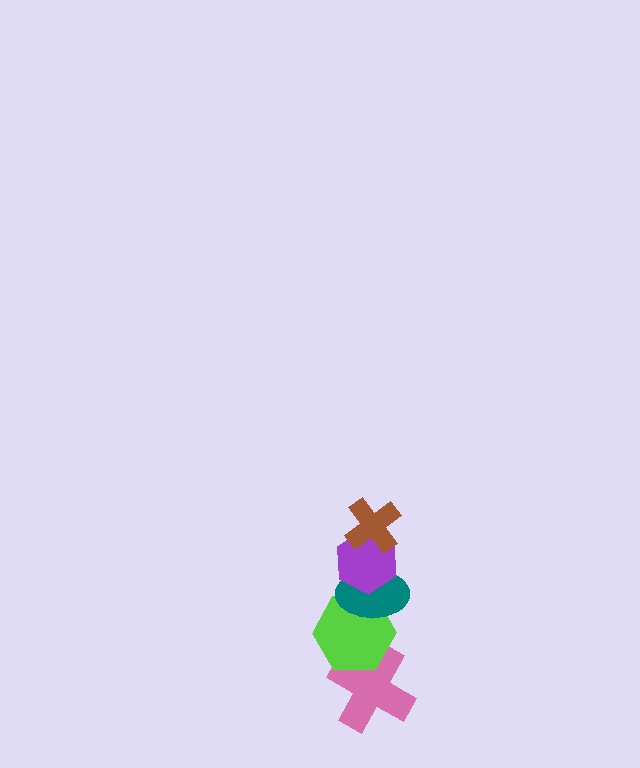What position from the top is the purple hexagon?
The purple hexagon is 2nd from the top.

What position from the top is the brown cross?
The brown cross is 1st from the top.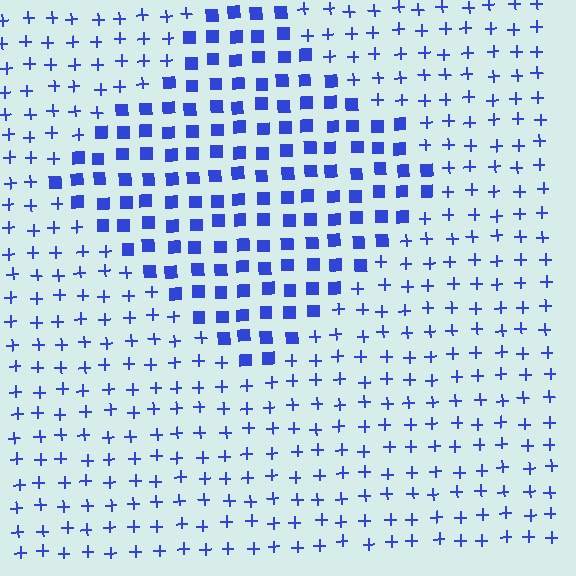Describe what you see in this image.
The image is filled with small blue elements arranged in a uniform grid. A diamond-shaped region contains squares, while the surrounding area contains plus signs. The boundary is defined purely by the change in element shape.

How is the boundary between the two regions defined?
The boundary is defined by a change in element shape: squares inside vs. plus signs outside. All elements share the same color and spacing.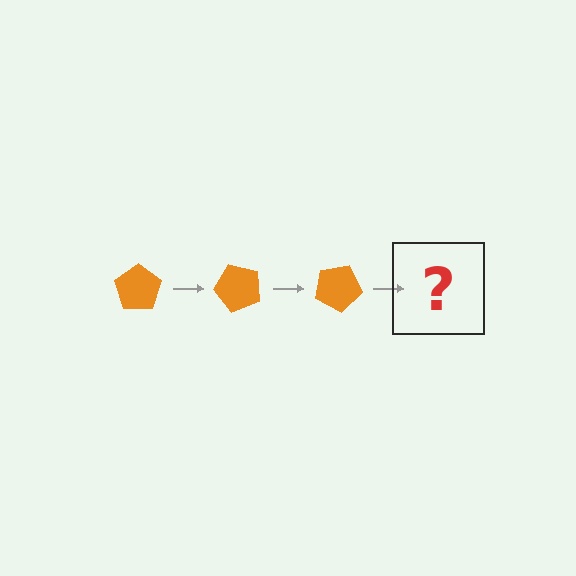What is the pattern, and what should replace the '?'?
The pattern is that the pentagon rotates 50 degrees each step. The '?' should be an orange pentagon rotated 150 degrees.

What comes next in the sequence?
The next element should be an orange pentagon rotated 150 degrees.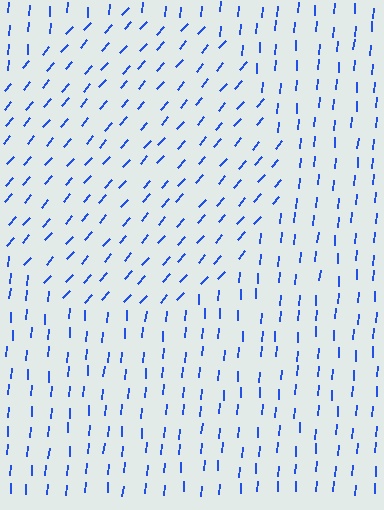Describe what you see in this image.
The image is filled with small blue line segments. A circle region in the image has lines oriented differently from the surrounding lines, creating a visible texture boundary.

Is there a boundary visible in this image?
Yes, there is a texture boundary formed by a change in line orientation.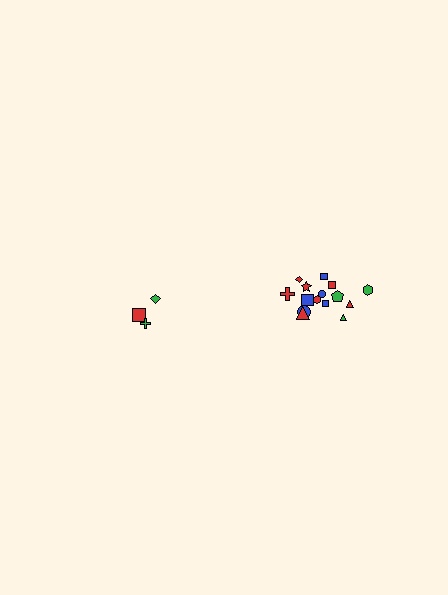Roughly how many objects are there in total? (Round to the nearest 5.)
Roughly 20 objects in total.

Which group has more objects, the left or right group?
The right group.